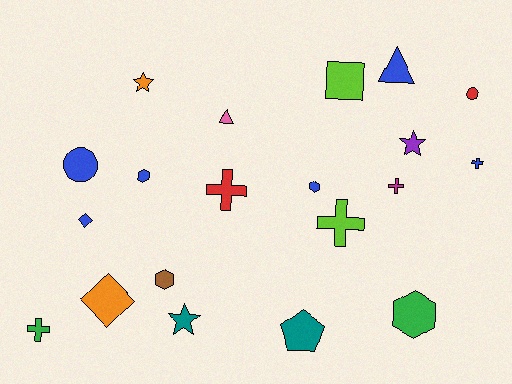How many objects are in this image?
There are 20 objects.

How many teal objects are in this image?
There are 2 teal objects.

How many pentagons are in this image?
There is 1 pentagon.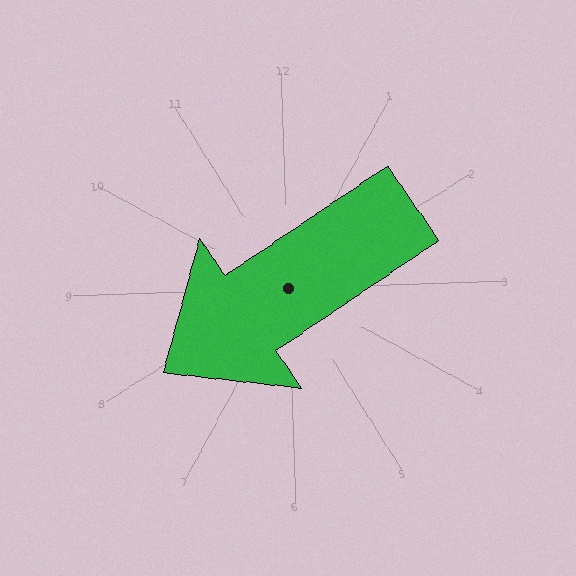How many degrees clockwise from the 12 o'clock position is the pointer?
Approximately 238 degrees.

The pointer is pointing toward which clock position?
Roughly 8 o'clock.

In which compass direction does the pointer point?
Southwest.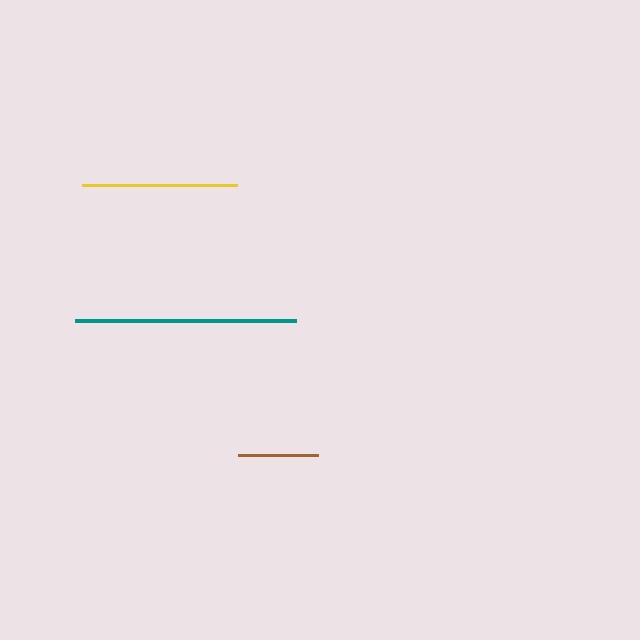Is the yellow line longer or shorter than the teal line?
The teal line is longer than the yellow line.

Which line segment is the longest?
The teal line is the longest at approximately 220 pixels.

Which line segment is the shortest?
The brown line is the shortest at approximately 80 pixels.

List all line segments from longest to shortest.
From longest to shortest: teal, yellow, brown.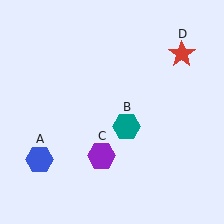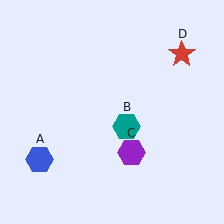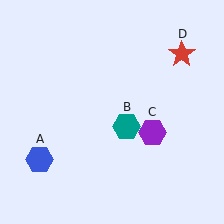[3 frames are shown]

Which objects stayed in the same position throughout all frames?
Blue hexagon (object A) and teal hexagon (object B) and red star (object D) remained stationary.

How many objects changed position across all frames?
1 object changed position: purple hexagon (object C).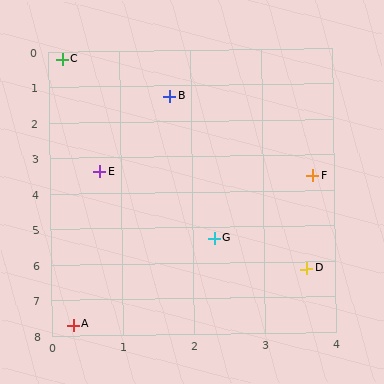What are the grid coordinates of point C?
Point C is at approximately (0.2, 0.2).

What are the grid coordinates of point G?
Point G is at approximately (2.3, 5.3).